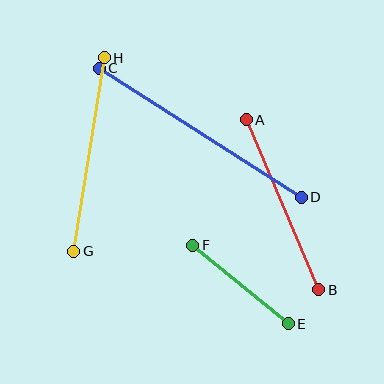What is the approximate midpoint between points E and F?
The midpoint is at approximately (240, 284) pixels.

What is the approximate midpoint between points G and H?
The midpoint is at approximately (89, 154) pixels.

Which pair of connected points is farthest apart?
Points C and D are farthest apart.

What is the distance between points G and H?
The distance is approximately 196 pixels.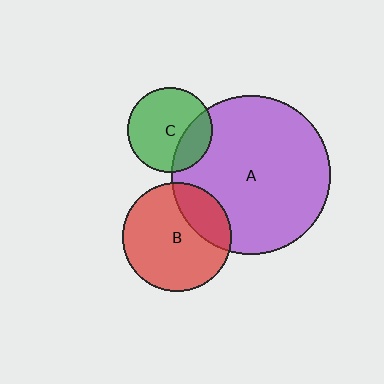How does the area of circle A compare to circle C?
Approximately 3.5 times.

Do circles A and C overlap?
Yes.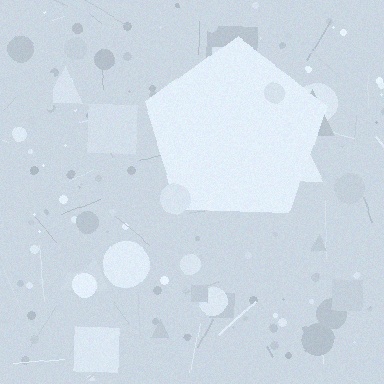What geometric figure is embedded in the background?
A pentagon is embedded in the background.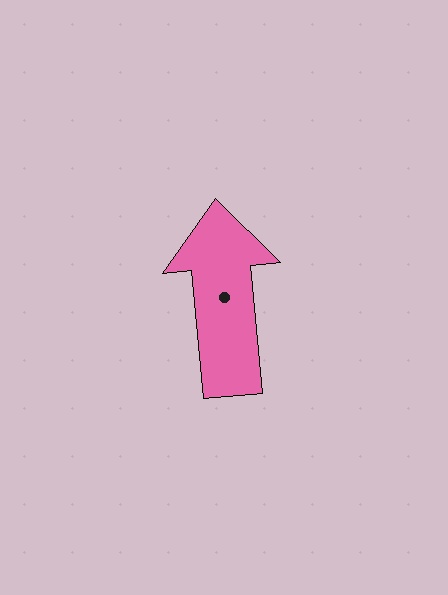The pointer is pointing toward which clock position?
Roughly 12 o'clock.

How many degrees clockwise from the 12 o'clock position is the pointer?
Approximately 355 degrees.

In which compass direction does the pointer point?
North.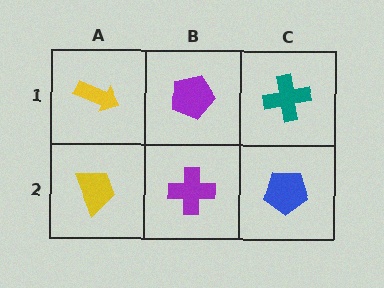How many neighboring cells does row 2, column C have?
2.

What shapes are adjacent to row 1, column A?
A yellow trapezoid (row 2, column A), a purple pentagon (row 1, column B).